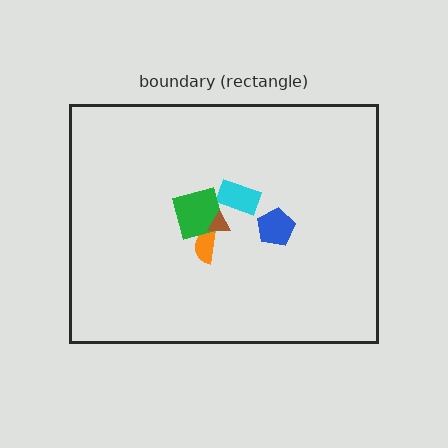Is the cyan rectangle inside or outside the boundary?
Inside.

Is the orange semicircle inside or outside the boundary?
Inside.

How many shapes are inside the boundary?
5 inside, 0 outside.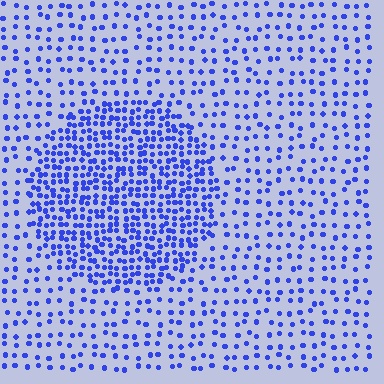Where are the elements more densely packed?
The elements are more densely packed inside the circle boundary.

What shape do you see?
I see a circle.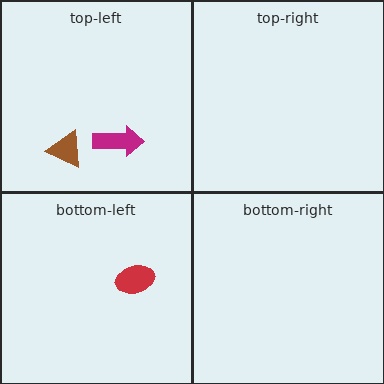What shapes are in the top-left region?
The brown triangle, the magenta arrow.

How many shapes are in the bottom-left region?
1.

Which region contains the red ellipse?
The bottom-left region.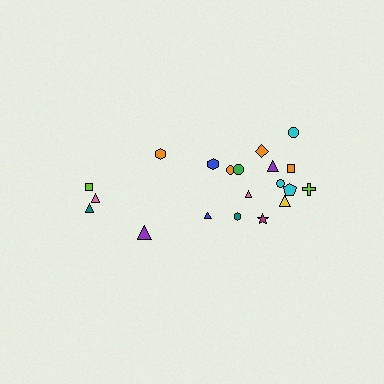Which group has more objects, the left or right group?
The right group.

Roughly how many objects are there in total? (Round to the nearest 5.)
Roughly 20 objects in total.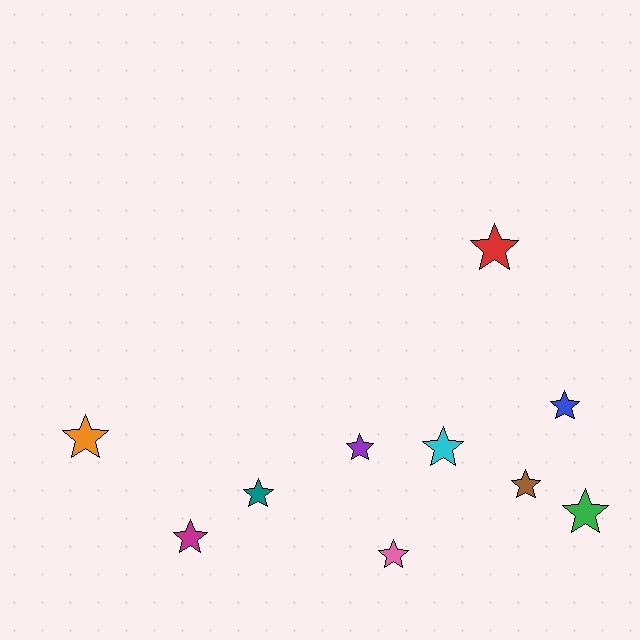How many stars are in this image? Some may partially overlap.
There are 10 stars.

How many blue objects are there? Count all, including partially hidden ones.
There is 1 blue object.